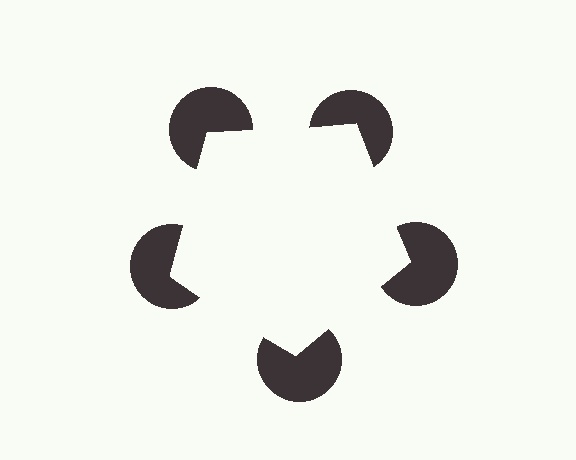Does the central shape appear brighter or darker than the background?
It typically appears slightly brighter than the background, even though no actual brightness change is drawn.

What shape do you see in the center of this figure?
An illusory pentagon — its edges are inferred from the aligned wedge cuts in the pac-man discs, not physically drawn.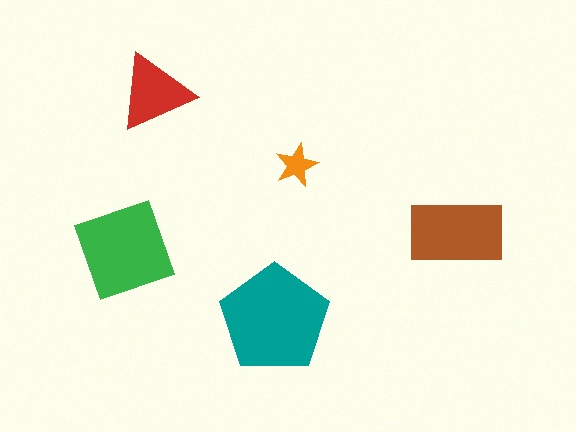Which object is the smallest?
The orange star.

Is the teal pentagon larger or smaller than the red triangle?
Larger.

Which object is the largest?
The teal pentagon.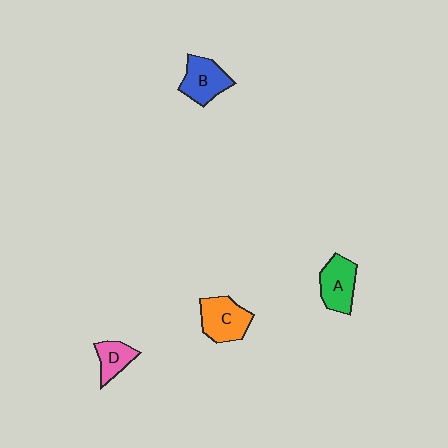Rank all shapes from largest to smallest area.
From largest to smallest: C (orange), A (green), B (blue), D (pink).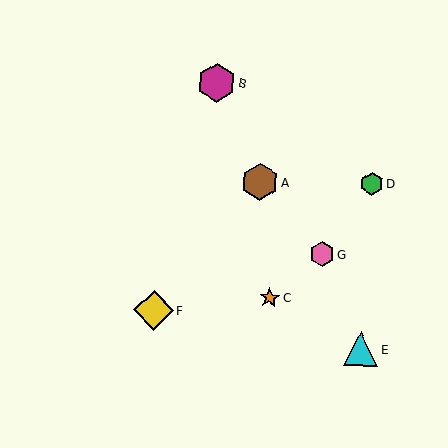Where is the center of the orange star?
The center of the orange star is at (269, 298).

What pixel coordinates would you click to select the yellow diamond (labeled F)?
Click at (154, 310) to select the yellow diamond F.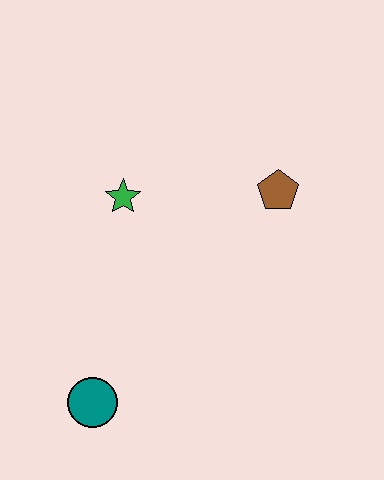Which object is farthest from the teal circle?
The brown pentagon is farthest from the teal circle.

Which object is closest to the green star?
The brown pentagon is closest to the green star.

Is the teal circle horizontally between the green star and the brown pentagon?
No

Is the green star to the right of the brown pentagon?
No